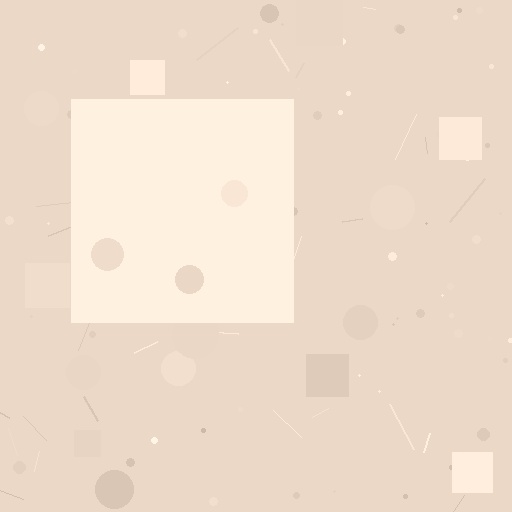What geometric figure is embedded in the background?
A square is embedded in the background.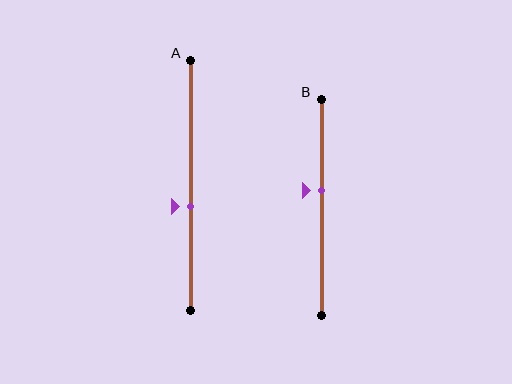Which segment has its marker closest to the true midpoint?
Segment B has its marker closest to the true midpoint.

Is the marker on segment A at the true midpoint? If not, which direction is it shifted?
No, the marker on segment A is shifted downward by about 9% of the segment length.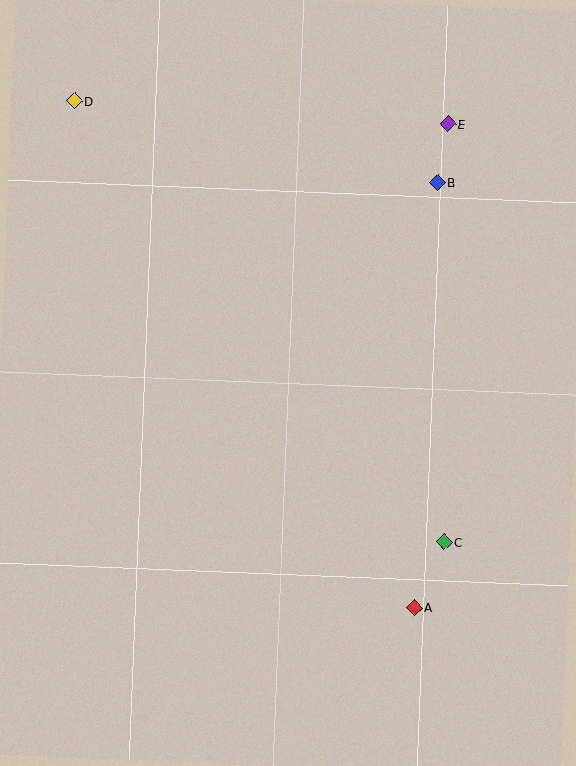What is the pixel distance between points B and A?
The distance between B and A is 426 pixels.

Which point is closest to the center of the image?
Point C at (444, 542) is closest to the center.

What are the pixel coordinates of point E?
Point E is at (448, 124).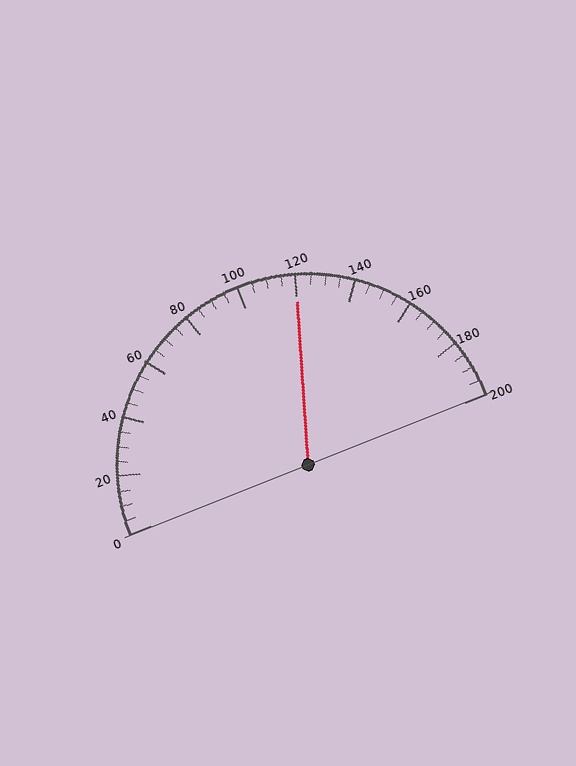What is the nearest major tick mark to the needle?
The nearest major tick mark is 120.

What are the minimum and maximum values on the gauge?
The gauge ranges from 0 to 200.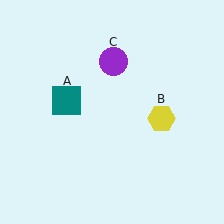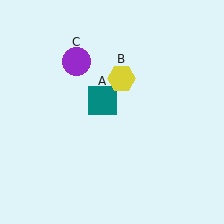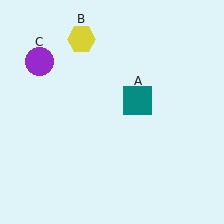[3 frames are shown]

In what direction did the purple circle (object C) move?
The purple circle (object C) moved left.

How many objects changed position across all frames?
3 objects changed position: teal square (object A), yellow hexagon (object B), purple circle (object C).